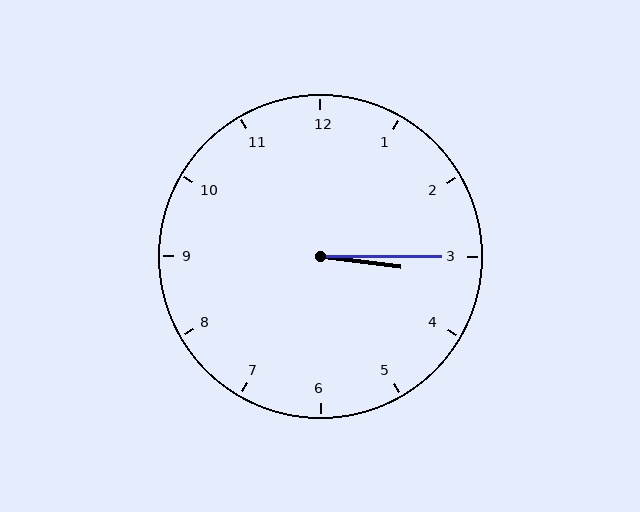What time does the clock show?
3:15.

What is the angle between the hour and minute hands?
Approximately 8 degrees.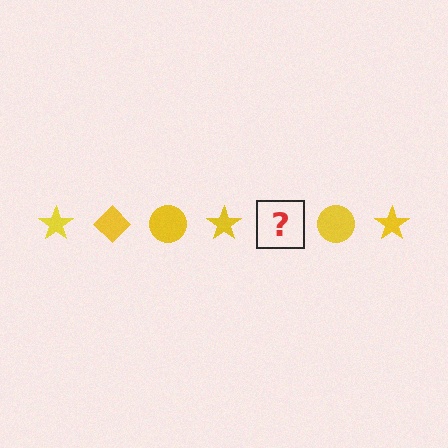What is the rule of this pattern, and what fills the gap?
The rule is that the pattern cycles through star, diamond, circle shapes in yellow. The gap should be filled with a yellow diamond.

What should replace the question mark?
The question mark should be replaced with a yellow diamond.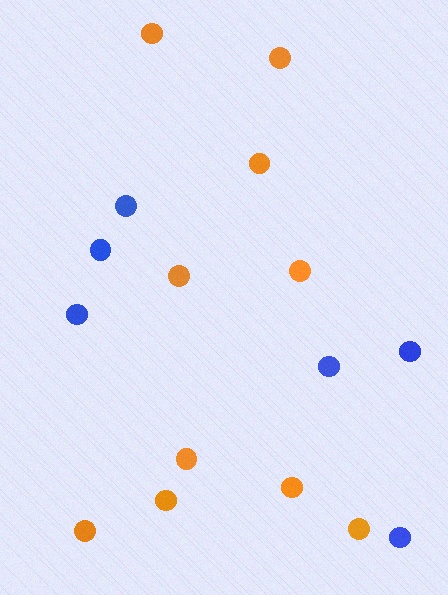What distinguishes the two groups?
There are 2 groups: one group of blue circles (6) and one group of orange circles (10).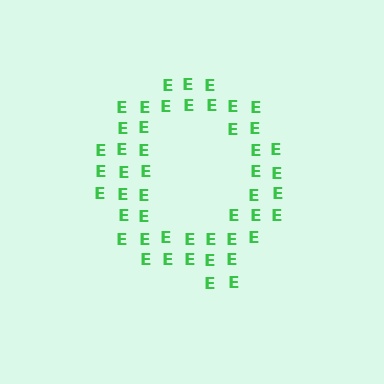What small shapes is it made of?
It is made of small letter E's.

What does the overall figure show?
The overall figure shows the letter Q.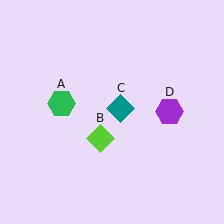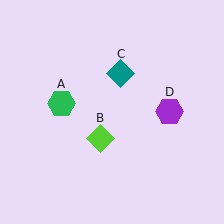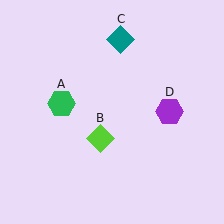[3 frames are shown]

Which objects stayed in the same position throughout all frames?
Green hexagon (object A) and lime diamond (object B) and purple hexagon (object D) remained stationary.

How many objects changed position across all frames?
1 object changed position: teal diamond (object C).